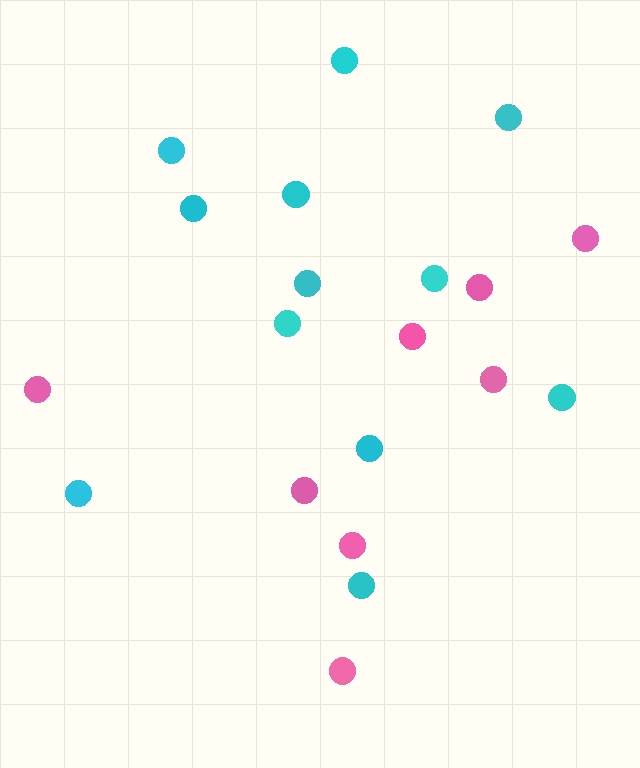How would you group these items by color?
There are 2 groups: one group of pink circles (8) and one group of cyan circles (12).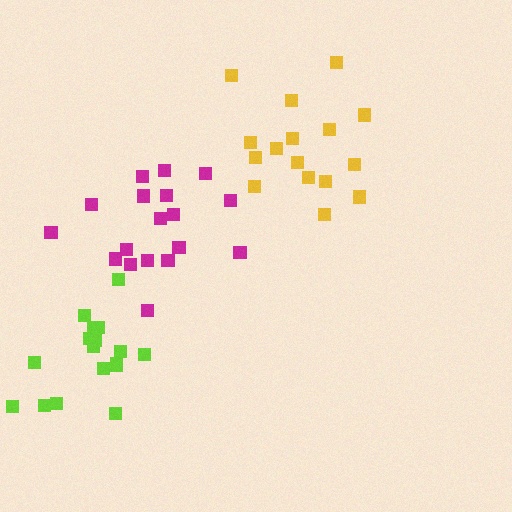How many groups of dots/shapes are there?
There are 3 groups.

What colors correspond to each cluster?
The clusters are colored: yellow, lime, magenta.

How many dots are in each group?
Group 1: 16 dots, Group 2: 17 dots, Group 3: 18 dots (51 total).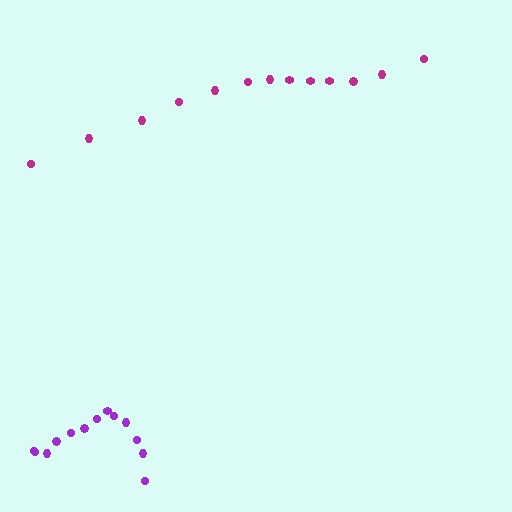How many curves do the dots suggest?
There are 2 distinct paths.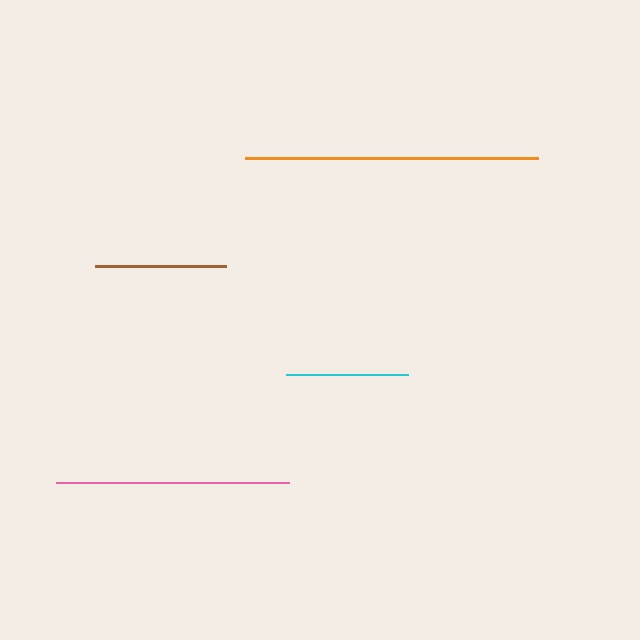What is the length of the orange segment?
The orange segment is approximately 294 pixels long.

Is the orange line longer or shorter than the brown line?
The orange line is longer than the brown line.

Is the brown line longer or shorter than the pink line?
The pink line is longer than the brown line.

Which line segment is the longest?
The orange line is the longest at approximately 294 pixels.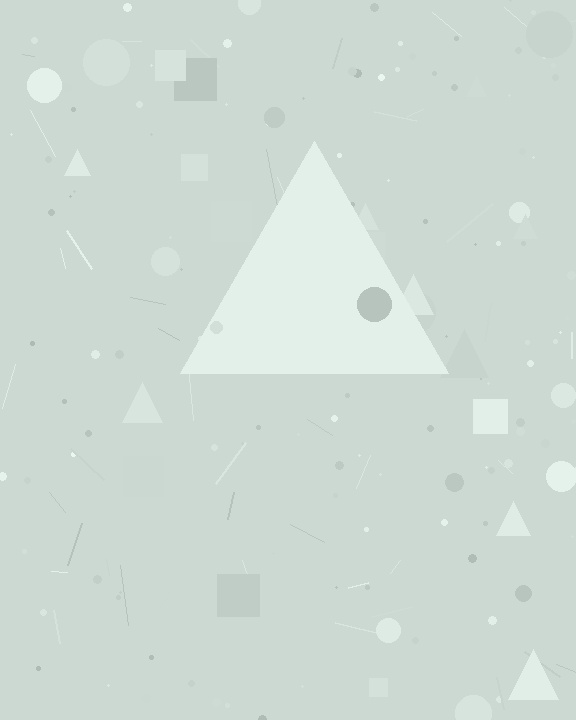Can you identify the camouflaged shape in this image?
The camouflaged shape is a triangle.